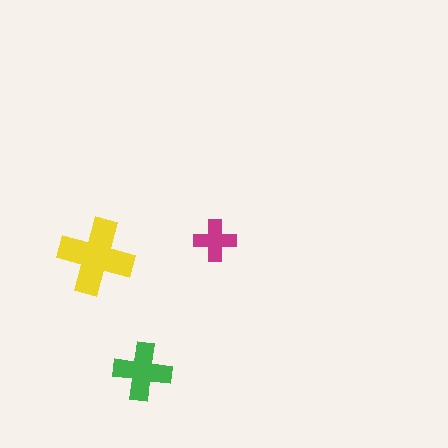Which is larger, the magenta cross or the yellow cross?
The yellow one.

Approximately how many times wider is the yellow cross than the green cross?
About 1.5 times wider.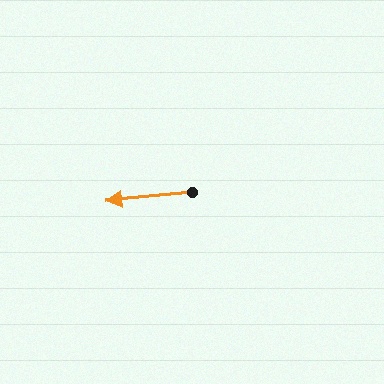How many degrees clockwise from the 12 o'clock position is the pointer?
Approximately 265 degrees.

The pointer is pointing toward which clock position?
Roughly 9 o'clock.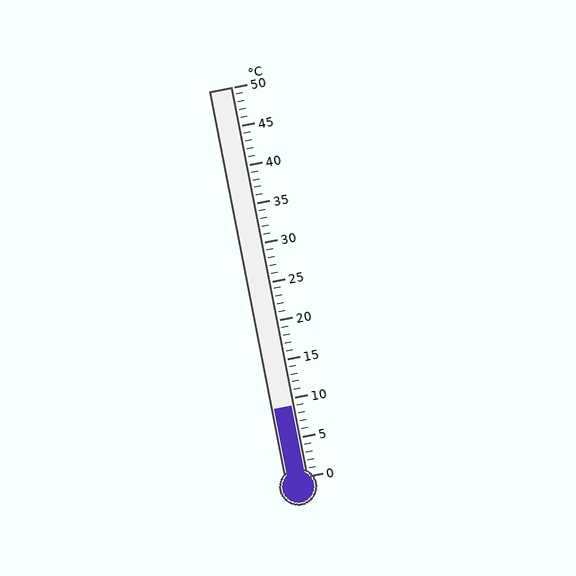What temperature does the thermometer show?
The thermometer shows approximately 9°C.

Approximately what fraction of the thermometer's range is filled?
The thermometer is filled to approximately 20% of its range.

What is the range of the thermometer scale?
The thermometer scale ranges from 0°C to 50°C.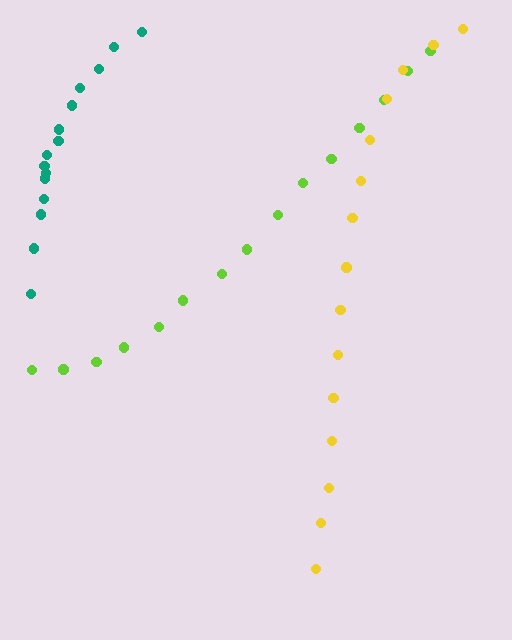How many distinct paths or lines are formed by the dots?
There are 3 distinct paths.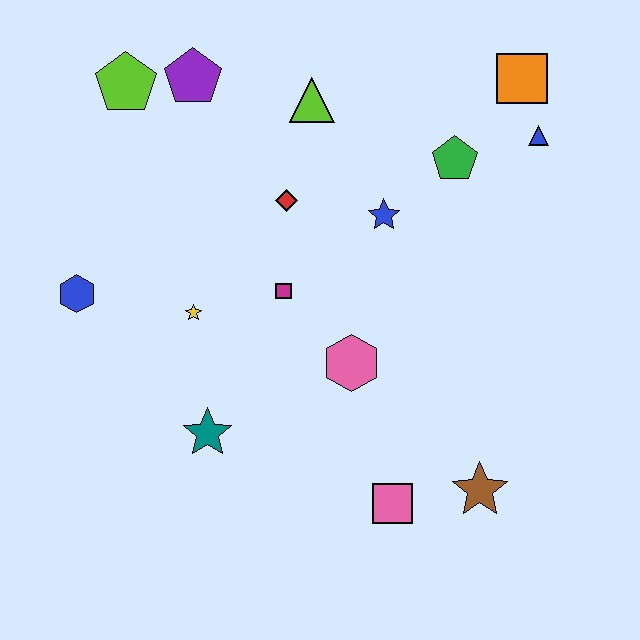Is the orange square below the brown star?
No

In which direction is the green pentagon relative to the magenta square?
The green pentagon is to the right of the magenta square.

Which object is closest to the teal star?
The yellow star is closest to the teal star.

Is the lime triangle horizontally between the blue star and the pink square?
No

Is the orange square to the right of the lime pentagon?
Yes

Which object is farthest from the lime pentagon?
The brown star is farthest from the lime pentagon.